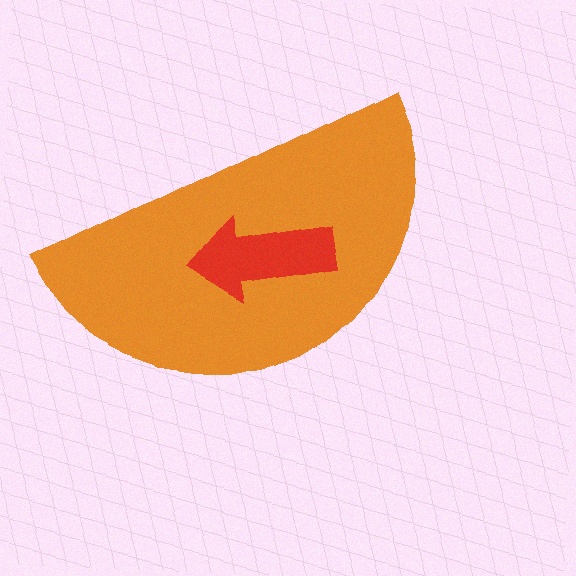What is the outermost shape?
The orange semicircle.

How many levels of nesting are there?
2.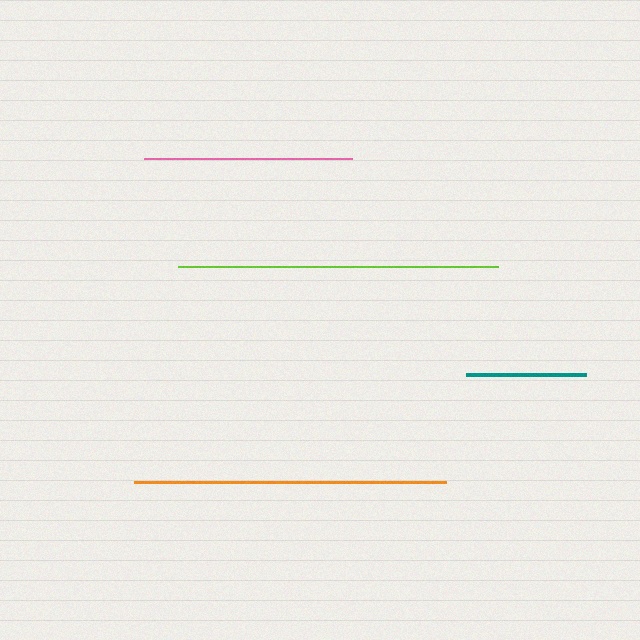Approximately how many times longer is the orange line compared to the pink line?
The orange line is approximately 1.5 times the length of the pink line.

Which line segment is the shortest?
The teal line is the shortest at approximately 120 pixels.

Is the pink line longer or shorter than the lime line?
The lime line is longer than the pink line.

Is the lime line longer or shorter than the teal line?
The lime line is longer than the teal line.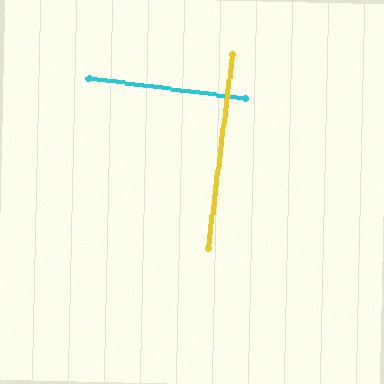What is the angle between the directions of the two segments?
Approximately 89 degrees.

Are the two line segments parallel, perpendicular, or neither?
Perpendicular — they meet at approximately 89°.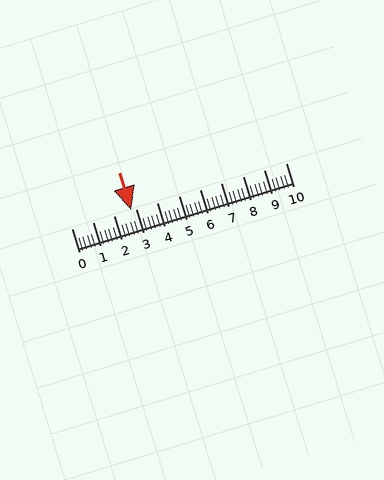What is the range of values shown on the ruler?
The ruler shows values from 0 to 10.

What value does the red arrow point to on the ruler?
The red arrow points to approximately 2.8.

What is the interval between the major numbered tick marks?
The major tick marks are spaced 1 units apart.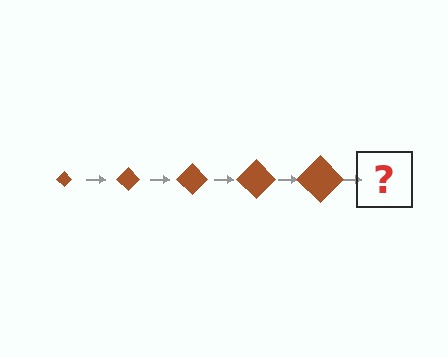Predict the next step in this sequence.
The next step is a brown diamond, larger than the previous one.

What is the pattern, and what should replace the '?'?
The pattern is that the diamond gets progressively larger each step. The '?' should be a brown diamond, larger than the previous one.